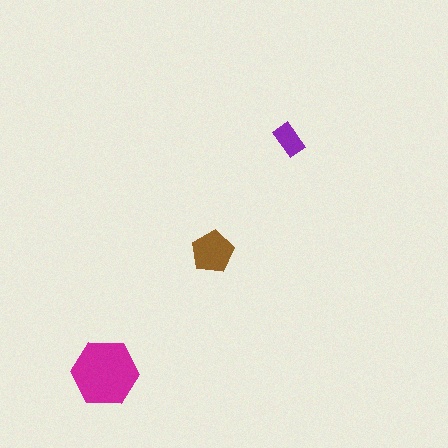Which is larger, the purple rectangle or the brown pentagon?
The brown pentagon.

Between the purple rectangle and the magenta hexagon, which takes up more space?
The magenta hexagon.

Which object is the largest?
The magenta hexagon.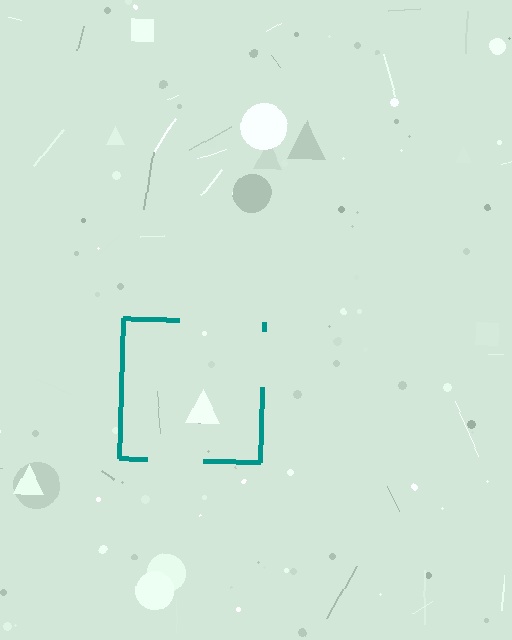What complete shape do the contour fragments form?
The contour fragments form a square.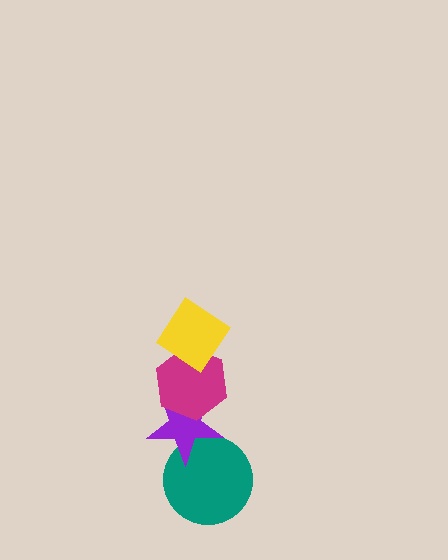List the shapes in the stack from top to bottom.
From top to bottom: the yellow diamond, the magenta hexagon, the purple star, the teal circle.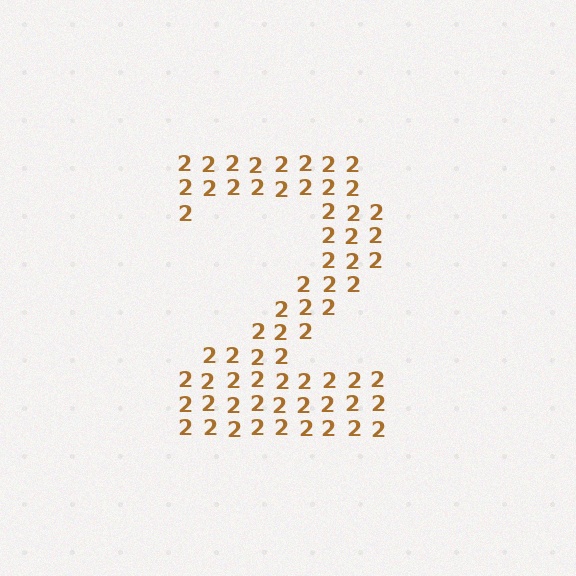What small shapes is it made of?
It is made of small digit 2's.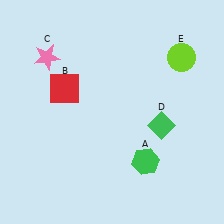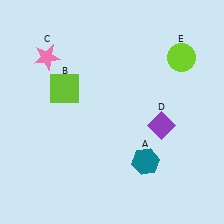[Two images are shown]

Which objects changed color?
A changed from green to teal. B changed from red to lime. D changed from green to purple.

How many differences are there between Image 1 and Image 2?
There are 3 differences between the two images.